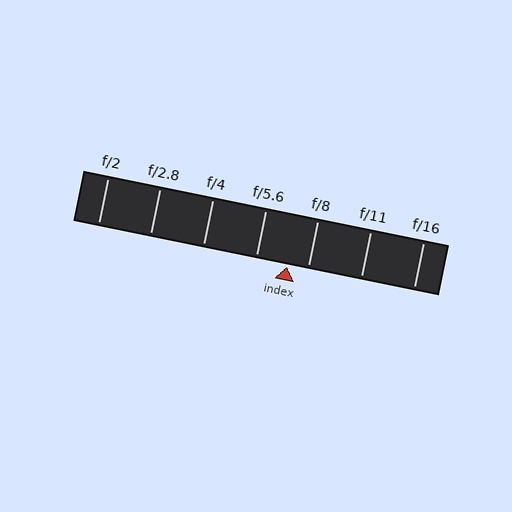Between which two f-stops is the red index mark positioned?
The index mark is between f/5.6 and f/8.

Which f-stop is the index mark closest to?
The index mark is closest to f/8.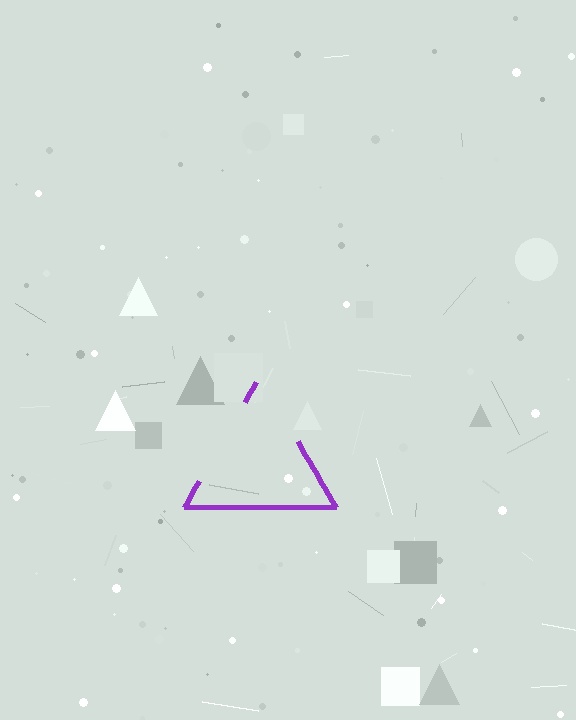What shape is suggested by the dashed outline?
The dashed outline suggests a triangle.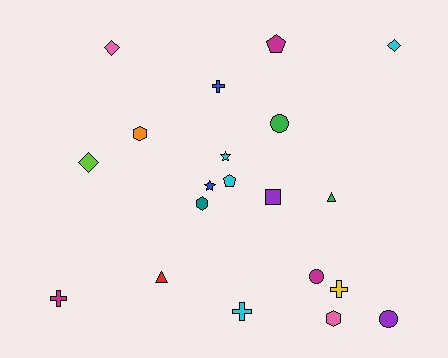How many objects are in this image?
There are 20 objects.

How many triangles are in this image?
There are 2 triangles.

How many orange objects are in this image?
There is 1 orange object.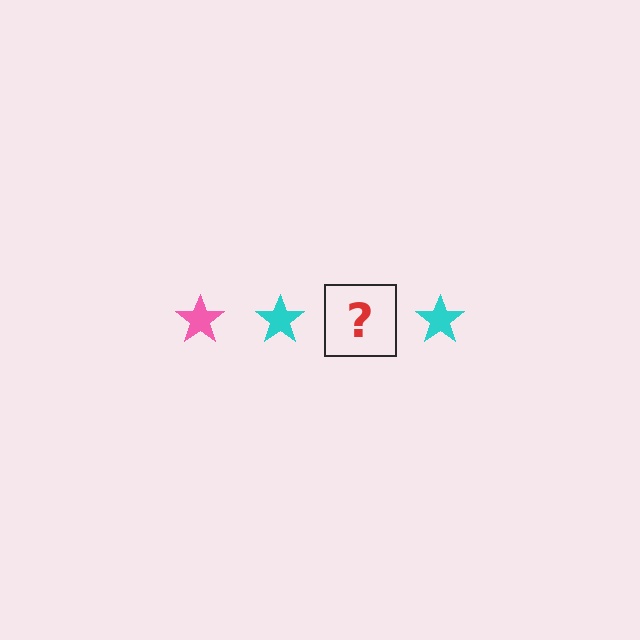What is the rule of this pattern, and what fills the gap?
The rule is that the pattern cycles through pink, cyan stars. The gap should be filled with a pink star.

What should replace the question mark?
The question mark should be replaced with a pink star.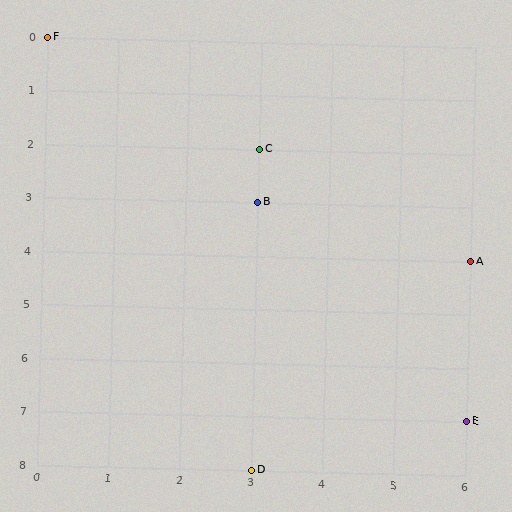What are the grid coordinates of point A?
Point A is at grid coordinates (6, 4).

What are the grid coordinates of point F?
Point F is at grid coordinates (0, 0).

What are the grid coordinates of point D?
Point D is at grid coordinates (3, 8).